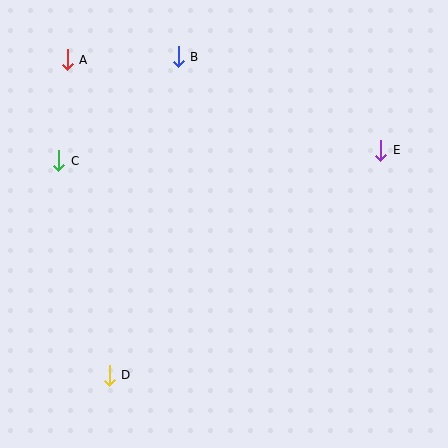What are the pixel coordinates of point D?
Point D is at (109, 375).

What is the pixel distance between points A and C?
The distance between A and C is 101 pixels.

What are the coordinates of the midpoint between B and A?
The midpoint between B and A is at (123, 58).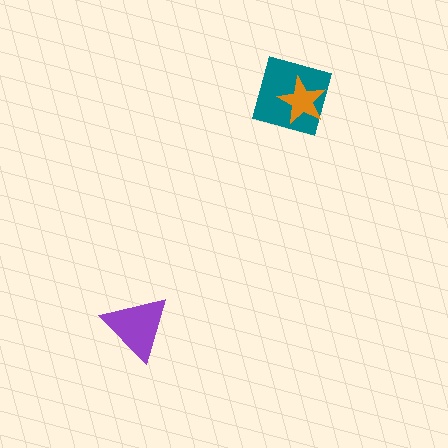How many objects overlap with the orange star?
1 object overlaps with the orange star.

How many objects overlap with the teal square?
1 object overlaps with the teal square.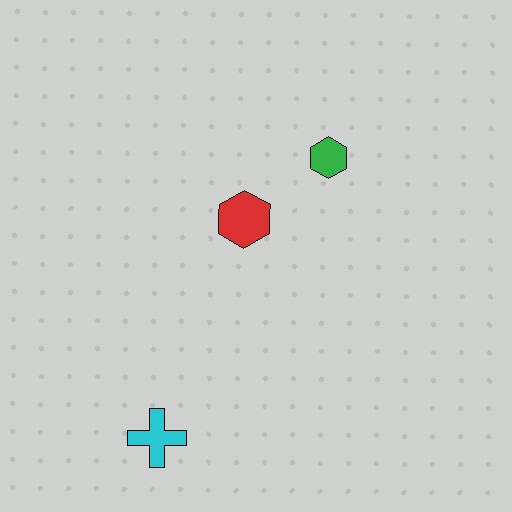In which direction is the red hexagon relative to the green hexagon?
The red hexagon is to the left of the green hexagon.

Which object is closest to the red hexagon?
The green hexagon is closest to the red hexagon.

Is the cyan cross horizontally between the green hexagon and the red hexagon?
No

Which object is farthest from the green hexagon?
The cyan cross is farthest from the green hexagon.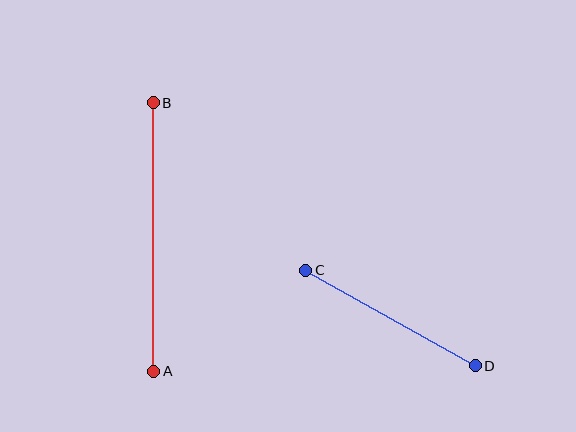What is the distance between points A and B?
The distance is approximately 268 pixels.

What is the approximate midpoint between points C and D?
The midpoint is at approximately (391, 318) pixels.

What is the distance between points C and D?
The distance is approximately 195 pixels.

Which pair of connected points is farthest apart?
Points A and B are farthest apart.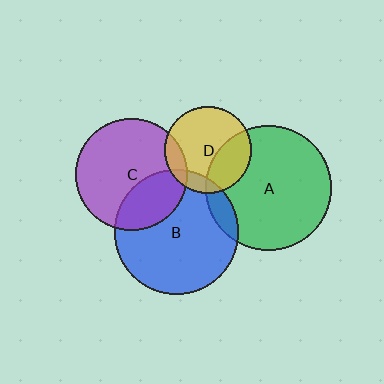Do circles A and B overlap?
Yes.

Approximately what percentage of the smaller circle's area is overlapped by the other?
Approximately 10%.